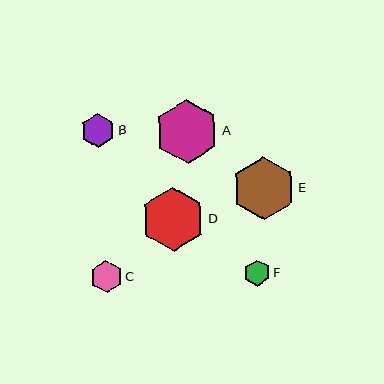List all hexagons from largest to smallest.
From largest to smallest: D, A, E, B, C, F.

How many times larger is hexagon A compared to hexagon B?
Hexagon A is approximately 1.9 times the size of hexagon B.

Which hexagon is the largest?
Hexagon D is the largest with a size of approximately 64 pixels.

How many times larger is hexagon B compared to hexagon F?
Hexagon B is approximately 1.3 times the size of hexagon F.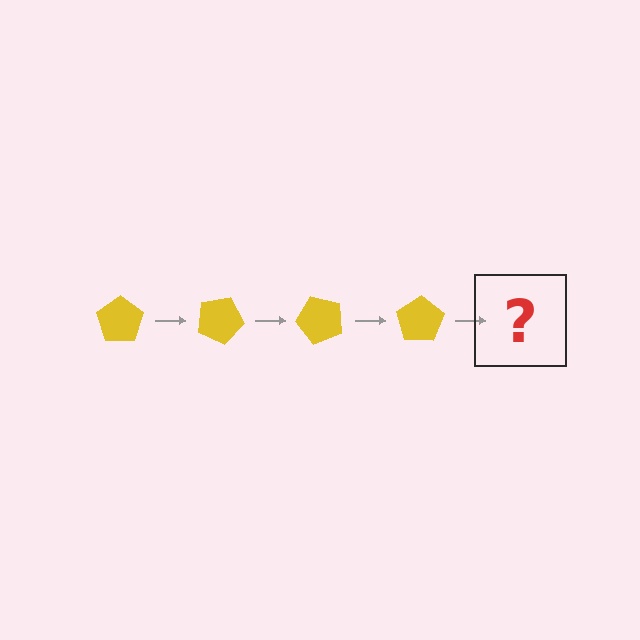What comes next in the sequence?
The next element should be a yellow pentagon rotated 100 degrees.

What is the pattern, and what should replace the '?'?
The pattern is that the pentagon rotates 25 degrees each step. The '?' should be a yellow pentagon rotated 100 degrees.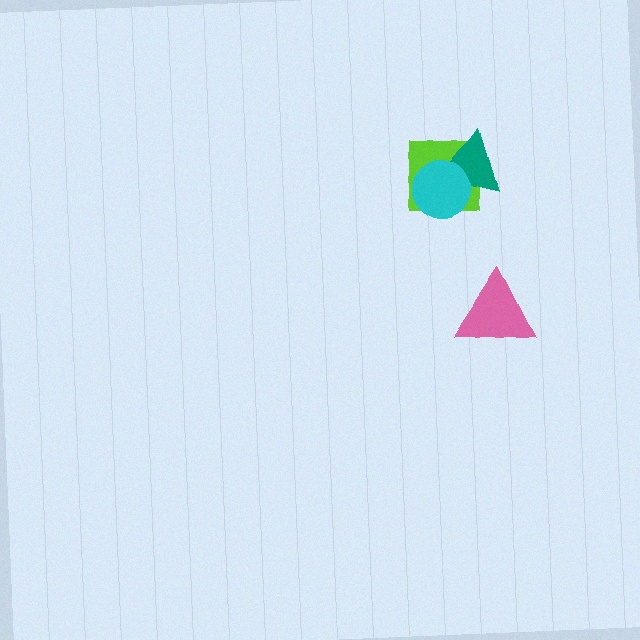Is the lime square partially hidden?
Yes, it is partially covered by another shape.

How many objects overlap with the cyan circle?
2 objects overlap with the cyan circle.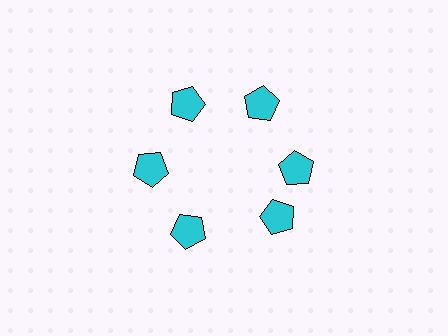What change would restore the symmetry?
The symmetry would be restored by rotating it back into even spacing with its neighbors so that all 6 pentagons sit at equal angles and equal distance from the center.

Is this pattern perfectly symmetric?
No. The 6 cyan pentagons are arranged in a ring, but one element near the 5 o'clock position is rotated out of alignment along the ring, breaking the 6-fold rotational symmetry.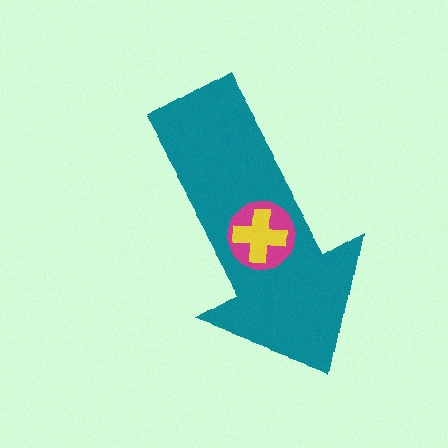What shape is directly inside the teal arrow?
The magenta circle.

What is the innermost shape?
The yellow cross.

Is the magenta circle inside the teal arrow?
Yes.